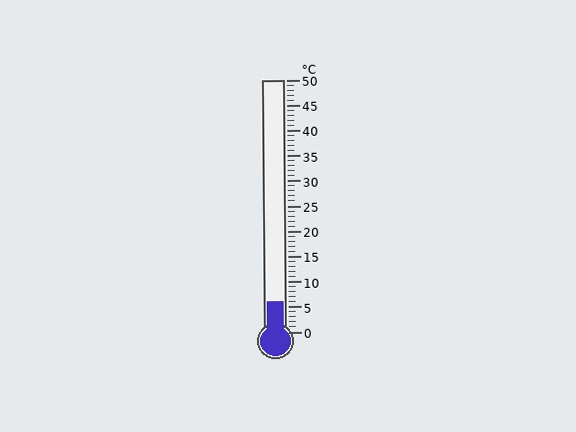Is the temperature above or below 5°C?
The temperature is above 5°C.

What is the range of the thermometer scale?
The thermometer scale ranges from 0°C to 50°C.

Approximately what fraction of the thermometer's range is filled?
The thermometer is filled to approximately 10% of its range.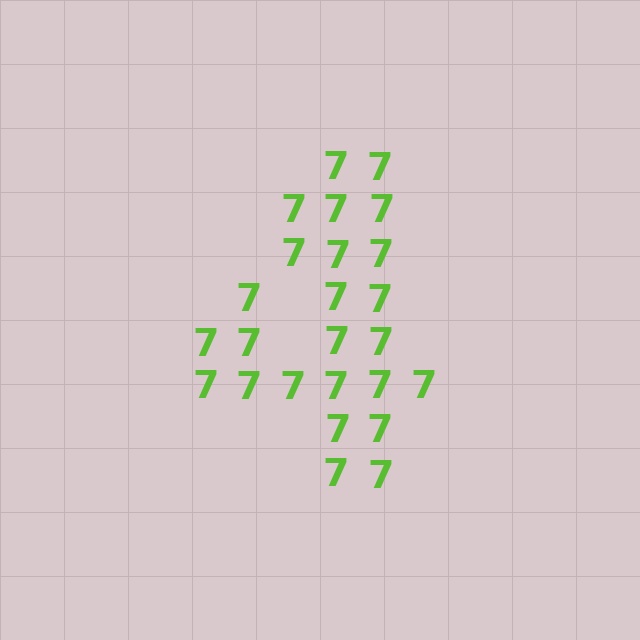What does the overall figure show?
The overall figure shows the digit 4.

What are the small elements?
The small elements are digit 7's.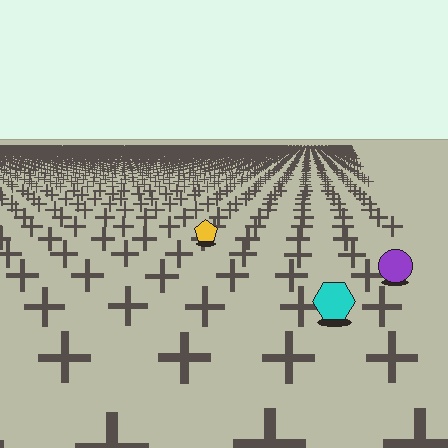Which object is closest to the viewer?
The cyan hexagon is closest. The texture marks near it are larger and more spread out.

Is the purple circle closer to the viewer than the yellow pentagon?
Yes. The purple circle is closer — you can tell from the texture gradient: the ground texture is coarser near it.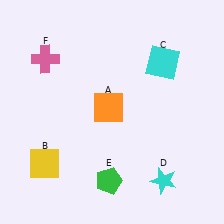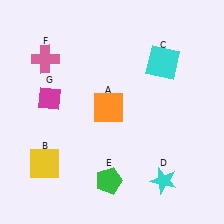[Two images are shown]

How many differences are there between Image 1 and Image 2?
There is 1 difference between the two images.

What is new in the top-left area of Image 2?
A magenta diamond (G) was added in the top-left area of Image 2.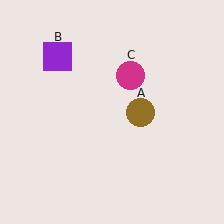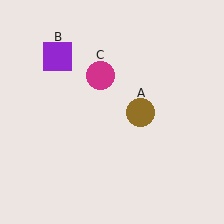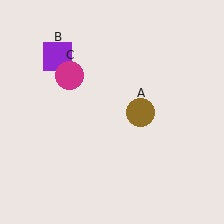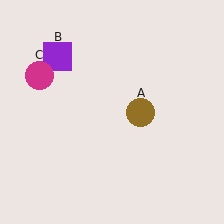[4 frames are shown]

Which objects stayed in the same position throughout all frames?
Brown circle (object A) and purple square (object B) remained stationary.